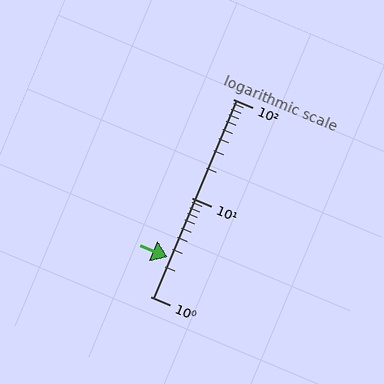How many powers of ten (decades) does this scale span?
The scale spans 2 decades, from 1 to 100.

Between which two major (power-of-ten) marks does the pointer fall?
The pointer is between 1 and 10.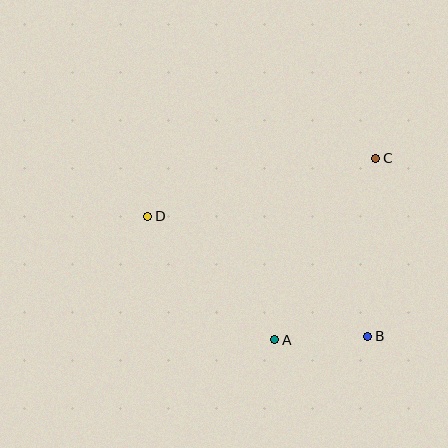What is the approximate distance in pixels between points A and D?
The distance between A and D is approximately 177 pixels.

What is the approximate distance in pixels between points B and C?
The distance between B and C is approximately 179 pixels.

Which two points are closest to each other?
Points A and B are closest to each other.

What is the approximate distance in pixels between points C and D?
The distance between C and D is approximately 235 pixels.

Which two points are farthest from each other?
Points B and D are farthest from each other.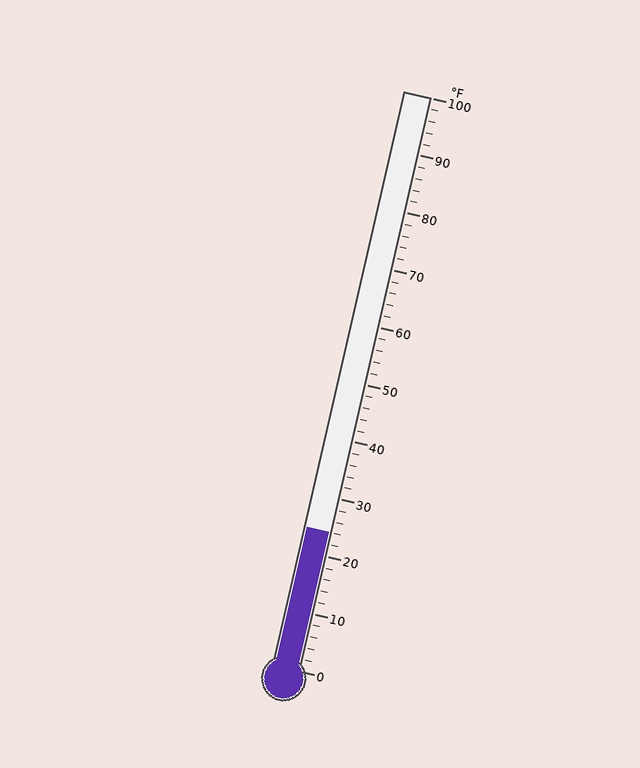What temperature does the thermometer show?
The thermometer shows approximately 24°F.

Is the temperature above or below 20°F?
The temperature is above 20°F.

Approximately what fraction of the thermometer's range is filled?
The thermometer is filled to approximately 25% of its range.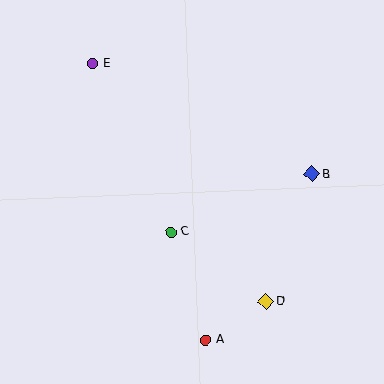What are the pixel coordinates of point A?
Point A is at (206, 340).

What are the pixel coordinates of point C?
Point C is at (171, 232).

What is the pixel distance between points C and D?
The distance between C and D is 118 pixels.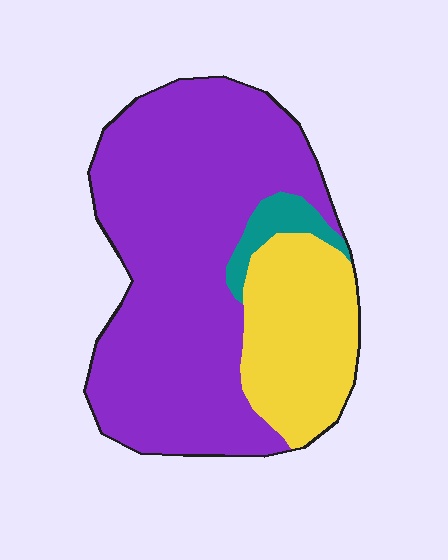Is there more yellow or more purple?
Purple.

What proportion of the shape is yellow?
Yellow takes up between a sixth and a third of the shape.